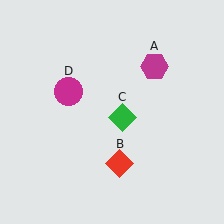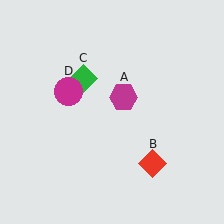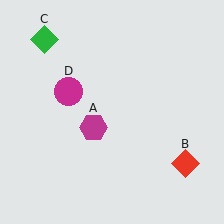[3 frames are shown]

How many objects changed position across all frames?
3 objects changed position: magenta hexagon (object A), red diamond (object B), green diamond (object C).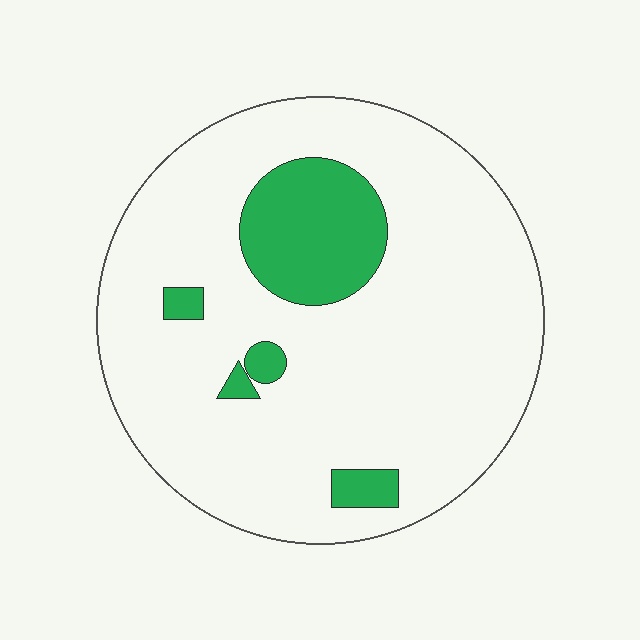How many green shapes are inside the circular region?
5.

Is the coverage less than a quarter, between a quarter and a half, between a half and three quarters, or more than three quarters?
Less than a quarter.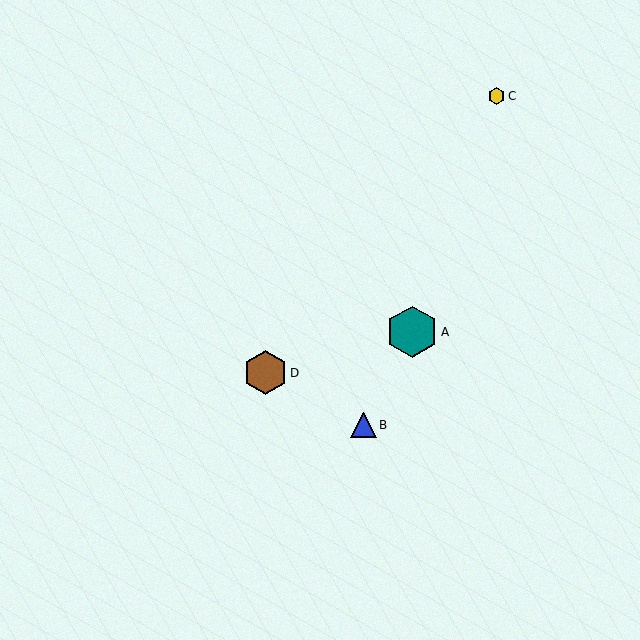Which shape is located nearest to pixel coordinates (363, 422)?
The blue triangle (labeled B) at (364, 425) is nearest to that location.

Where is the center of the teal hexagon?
The center of the teal hexagon is at (412, 332).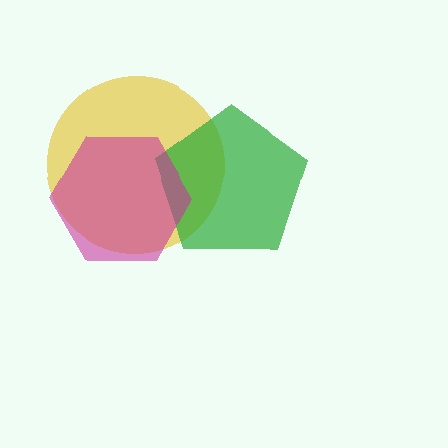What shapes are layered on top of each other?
The layered shapes are: a yellow circle, a green pentagon, a magenta hexagon.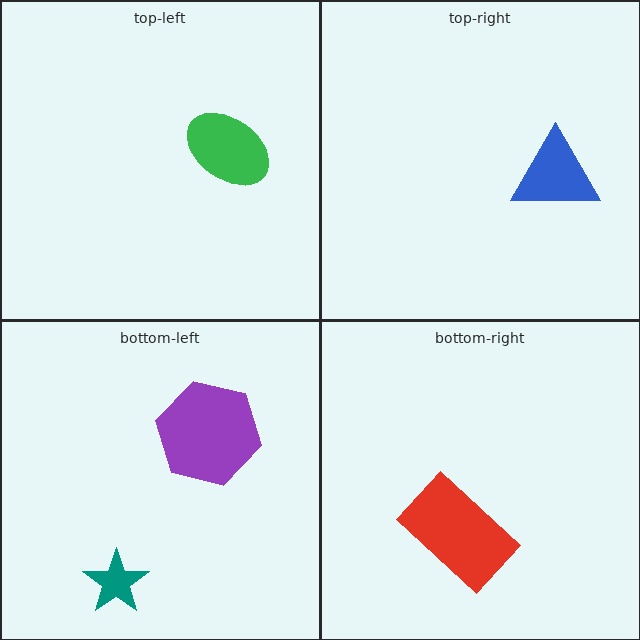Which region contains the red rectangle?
The bottom-right region.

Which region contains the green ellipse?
The top-left region.